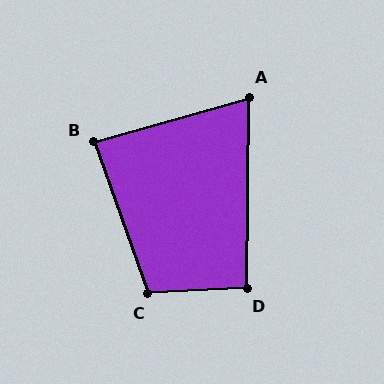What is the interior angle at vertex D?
Approximately 94 degrees (approximately right).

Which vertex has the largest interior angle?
C, at approximately 106 degrees.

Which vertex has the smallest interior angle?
A, at approximately 74 degrees.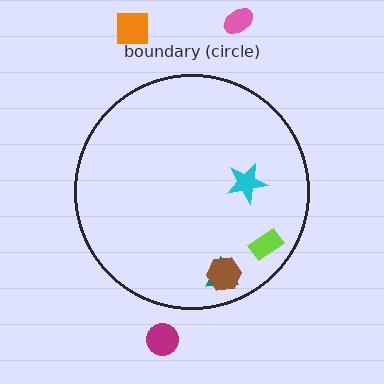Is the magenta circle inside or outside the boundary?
Outside.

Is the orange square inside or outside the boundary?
Outside.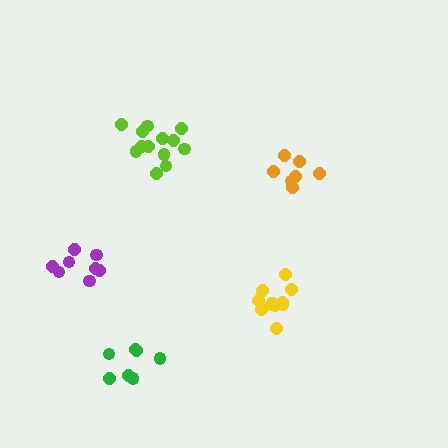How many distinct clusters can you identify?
There are 5 distinct clusters.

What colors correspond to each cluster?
The clusters are colored: green, purple, orange, lime, yellow.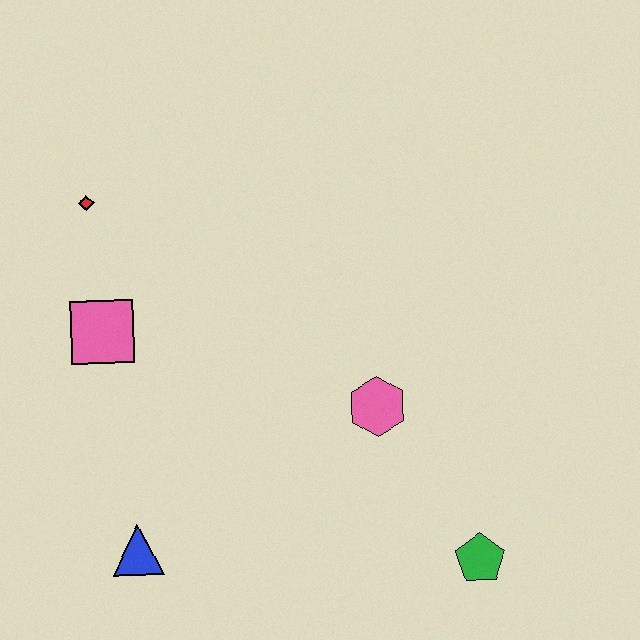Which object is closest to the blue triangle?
The pink square is closest to the blue triangle.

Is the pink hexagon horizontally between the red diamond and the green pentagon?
Yes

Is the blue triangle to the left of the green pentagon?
Yes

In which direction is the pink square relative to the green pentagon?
The pink square is to the left of the green pentagon.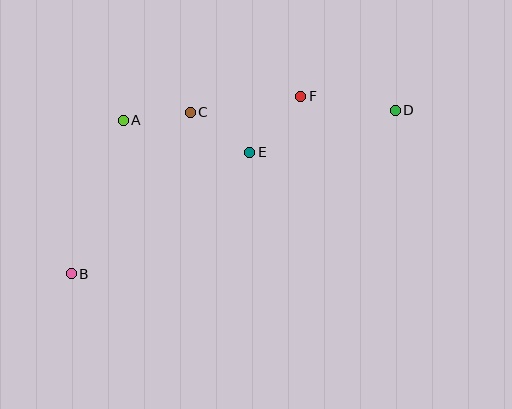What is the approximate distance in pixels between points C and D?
The distance between C and D is approximately 205 pixels.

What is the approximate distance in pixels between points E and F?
The distance between E and F is approximately 76 pixels.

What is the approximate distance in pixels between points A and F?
The distance between A and F is approximately 179 pixels.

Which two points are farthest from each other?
Points B and D are farthest from each other.